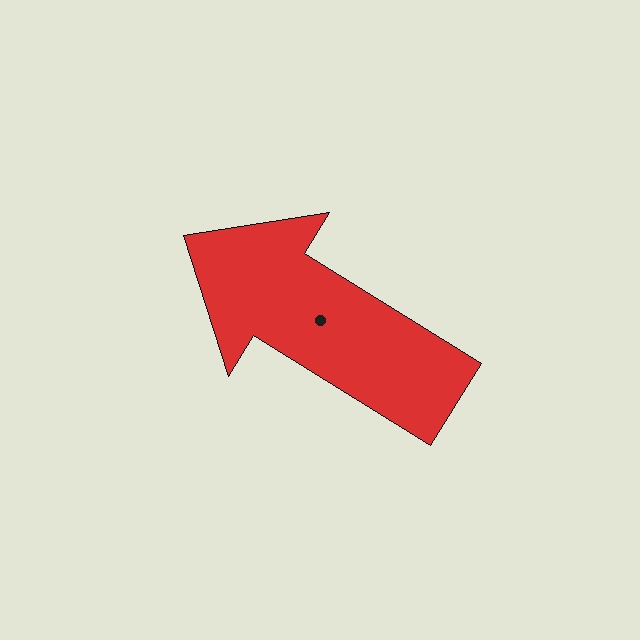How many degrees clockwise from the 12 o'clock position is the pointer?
Approximately 302 degrees.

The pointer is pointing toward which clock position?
Roughly 10 o'clock.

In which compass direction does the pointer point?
Northwest.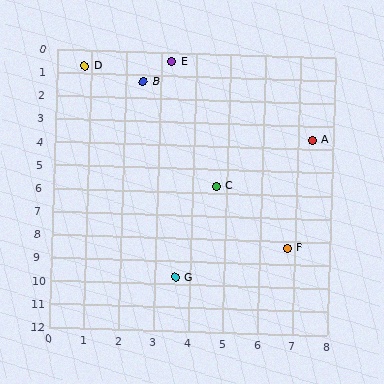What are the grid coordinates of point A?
Point A is at approximately (7.4, 3.6).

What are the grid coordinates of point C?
Point C is at approximately (4.7, 5.7).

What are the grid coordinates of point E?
Point E is at approximately (3.3, 0.4).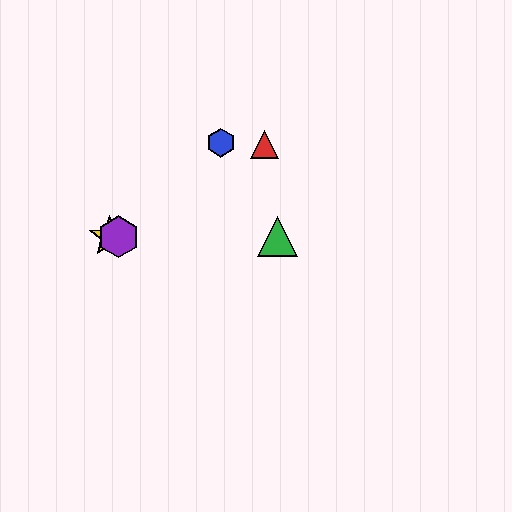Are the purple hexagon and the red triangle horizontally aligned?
No, the purple hexagon is at y≈237 and the red triangle is at y≈144.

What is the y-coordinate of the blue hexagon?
The blue hexagon is at y≈143.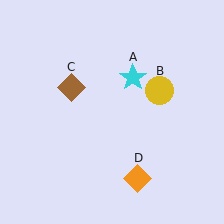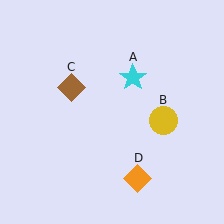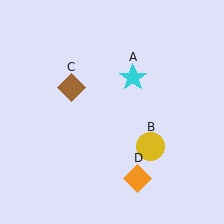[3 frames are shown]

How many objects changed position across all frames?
1 object changed position: yellow circle (object B).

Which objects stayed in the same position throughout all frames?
Cyan star (object A) and brown diamond (object C) and orange diamond (object D) remained stationary.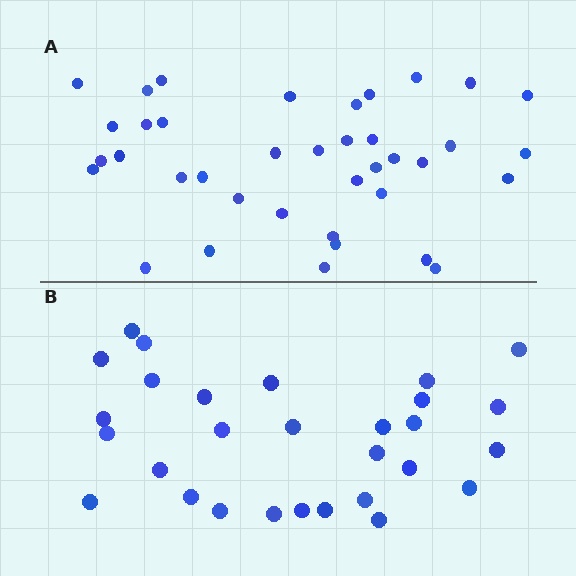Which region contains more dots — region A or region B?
Region A (the top region) has more dots.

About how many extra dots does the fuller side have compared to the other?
Region A has roughly 8 or so more dots than region B.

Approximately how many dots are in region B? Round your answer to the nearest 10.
About 30 dots. (The exact count is 29, which rounds to 30.)